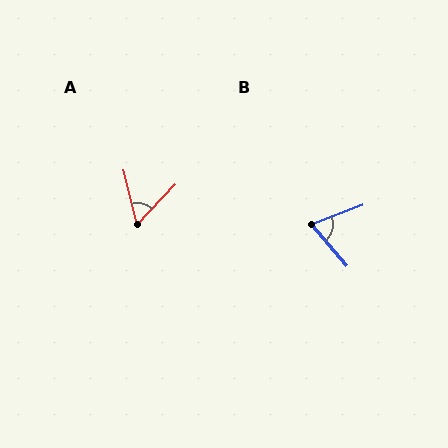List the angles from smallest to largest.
A (58°), B (70°).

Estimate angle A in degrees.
Approximately 58 degrees.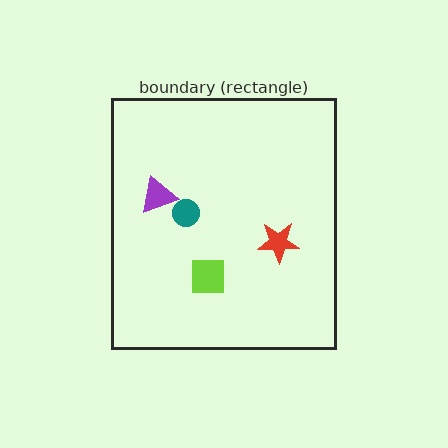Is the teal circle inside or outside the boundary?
Inside.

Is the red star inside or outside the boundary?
Inside.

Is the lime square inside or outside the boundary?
Inside.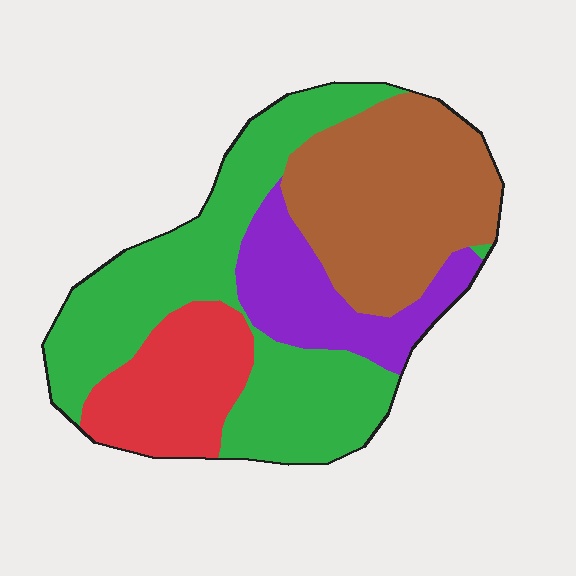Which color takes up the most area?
Green, at roughly 40%.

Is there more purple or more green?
Green.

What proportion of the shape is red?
Red covers around 15% of the shape.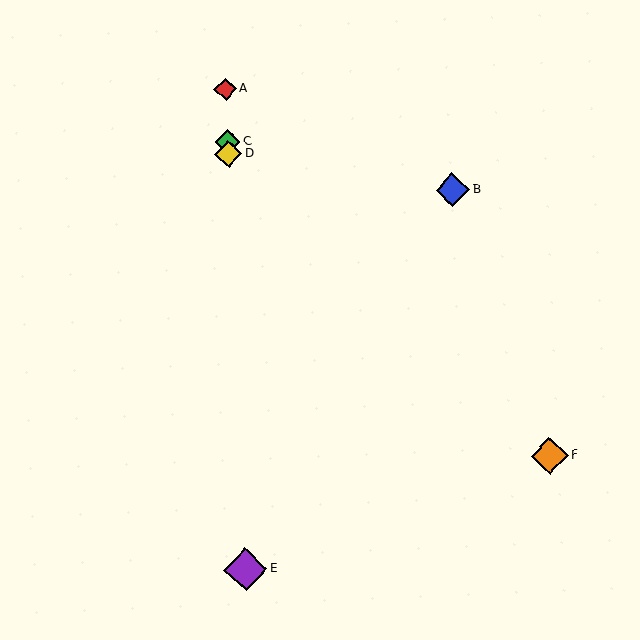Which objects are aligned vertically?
Objects A, C, D, E are aligned vertically.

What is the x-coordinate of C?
Object C is at x≈228.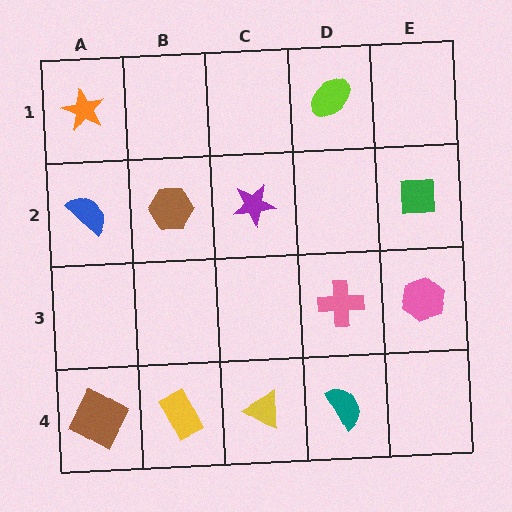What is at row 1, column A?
An orange star.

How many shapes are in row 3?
2 shapes.